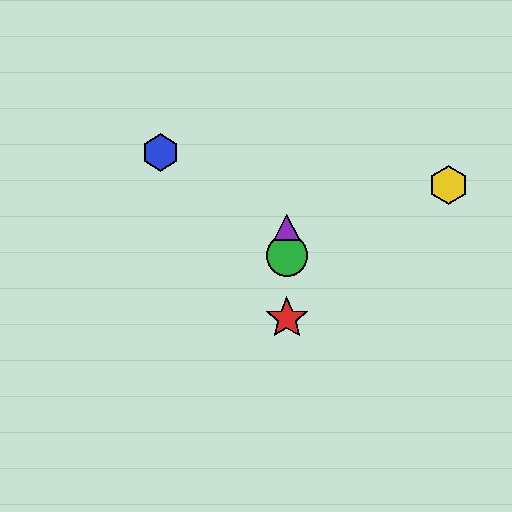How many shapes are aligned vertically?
3 shapes (the red star, the green circle, the purple triangle) are aligned vertically.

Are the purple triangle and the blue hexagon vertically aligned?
No, the purple triangle is at x≈287 and the blue hexagon is at x≈161.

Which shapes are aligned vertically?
The red star, the green circle, the purple triangle are aligned vertically.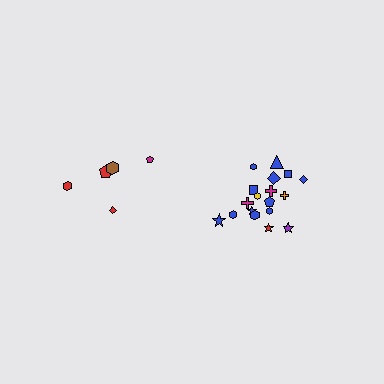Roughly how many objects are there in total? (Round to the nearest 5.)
Roughly 25 objects in total.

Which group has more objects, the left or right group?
The right group.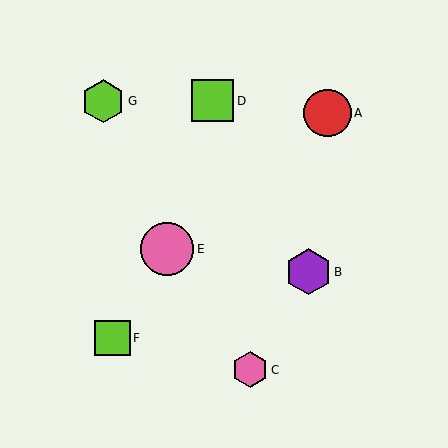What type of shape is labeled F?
Shape F is a lime square.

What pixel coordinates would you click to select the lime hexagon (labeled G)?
Click at (103, 101) to select the lime hexagon G.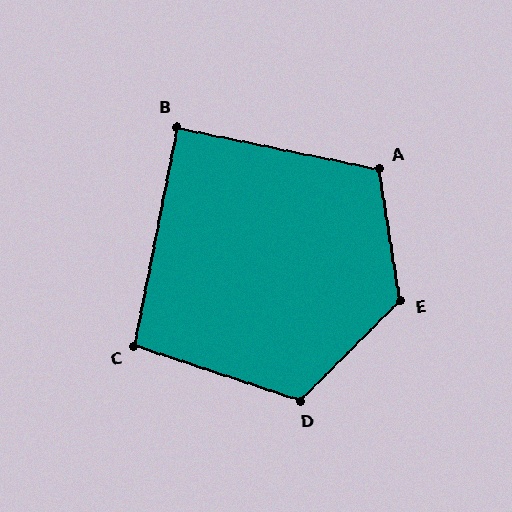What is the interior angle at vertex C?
Approximately 97 degrees (obtuse).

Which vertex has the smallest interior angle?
B, at approximately 89 degrees.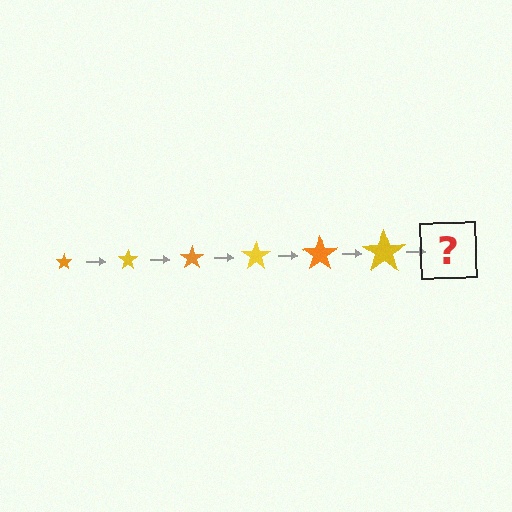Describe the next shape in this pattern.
It should be an orange star, larger than the previous one.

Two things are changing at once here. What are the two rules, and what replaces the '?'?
The two rules are that the star grows larger each step and the color cycles through orange and yellow. The '?' should be an orange star, larger than the previous one.